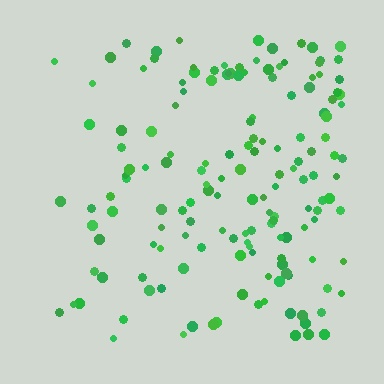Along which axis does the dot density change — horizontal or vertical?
Horizontal.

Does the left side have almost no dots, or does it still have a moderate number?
Still a moderate number, just noticeably fewer than the right.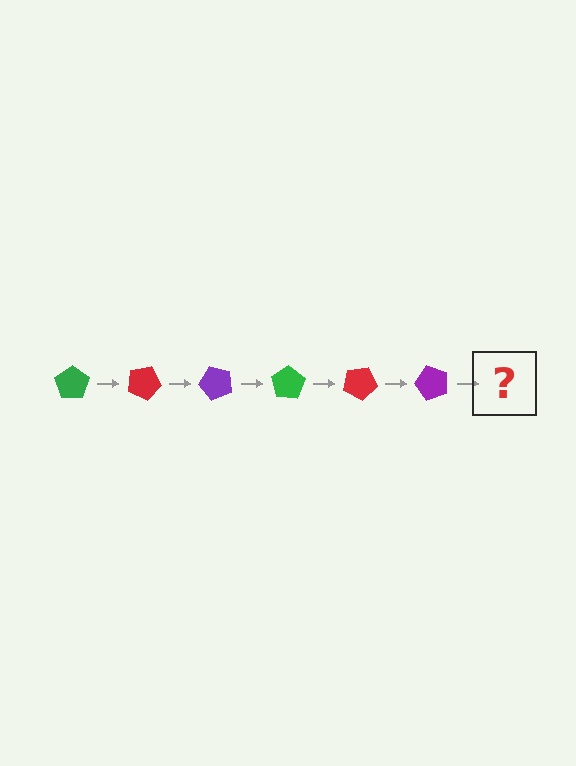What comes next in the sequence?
The next element should be a green pentagon, rotated 150 degrees from the start.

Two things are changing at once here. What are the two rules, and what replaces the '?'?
The two rules are that it rotates 25 degrees each step and the color cycles through green, red, and purple. The '?' should be a green pentagon, rotated 150 degrees from the start.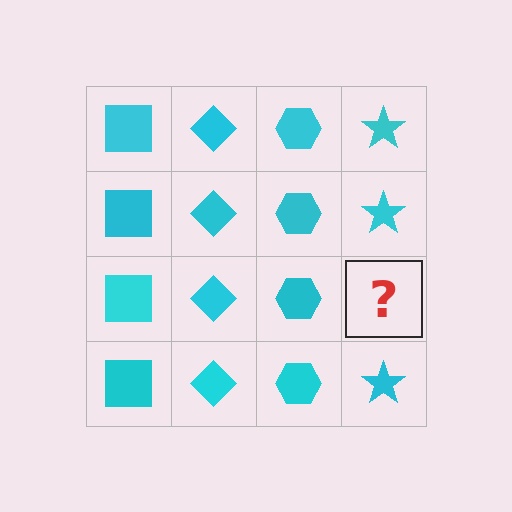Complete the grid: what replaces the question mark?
The question mark should be replaced with a cyan star.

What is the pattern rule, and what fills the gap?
The rule is that each column has a consistent shape. The gap should be filled with a cyan star.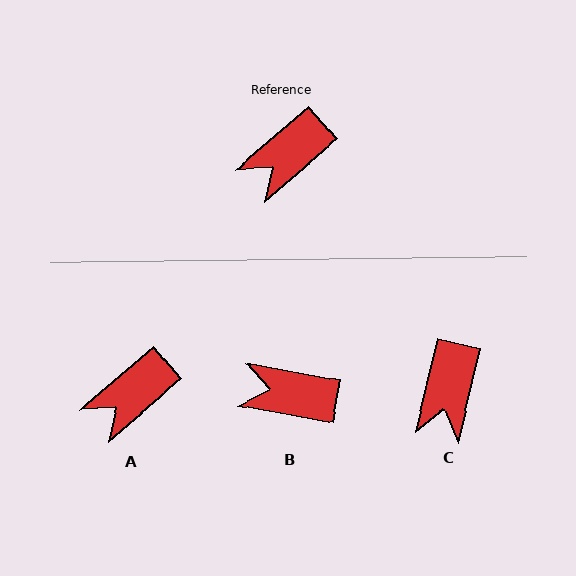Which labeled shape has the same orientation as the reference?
A.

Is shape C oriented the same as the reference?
No, it is off by about 36 degrees.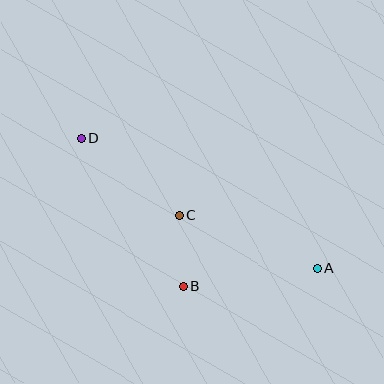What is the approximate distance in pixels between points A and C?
The distance between A and C is approximately 148 pixels.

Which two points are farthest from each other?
Points A and D are farthest from each other.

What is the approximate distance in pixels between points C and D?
The distance between C and D is approximately 124 pixels.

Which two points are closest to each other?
Points B and C are closest to each other.